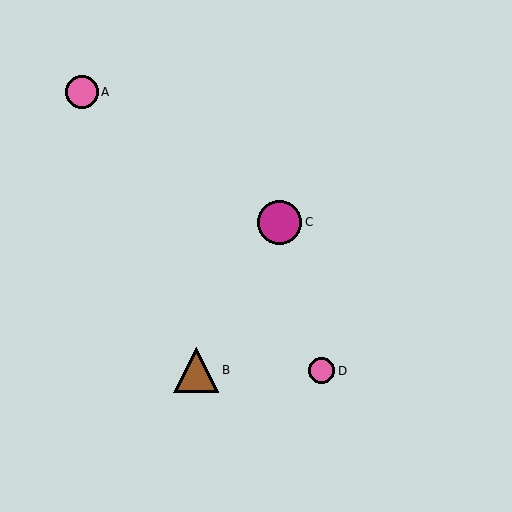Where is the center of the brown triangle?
The center of the brown triangle is at (196, 370).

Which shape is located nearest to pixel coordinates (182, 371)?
The brown triangle (labeled B) at (196, 370) is nearest to that location.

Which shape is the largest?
The brown triangle (labeled B) is the largest.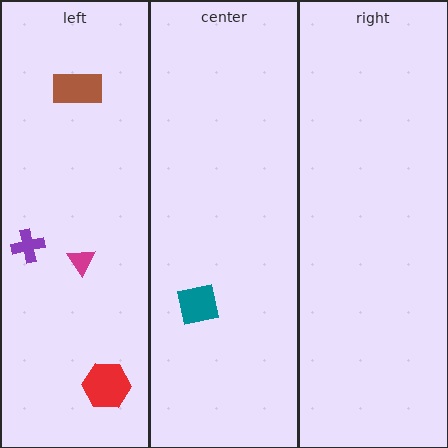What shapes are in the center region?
The teal square.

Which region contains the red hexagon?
The left region.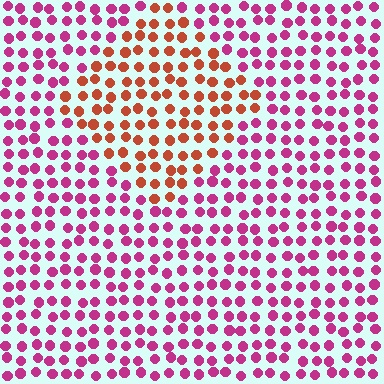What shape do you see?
I see a diamond.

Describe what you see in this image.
The image is filled with small magenta elements in a uniform arrangement. A diamond-shaped region is visible where the elements are tinted to a slightly different hue, forming a subtle color boundary.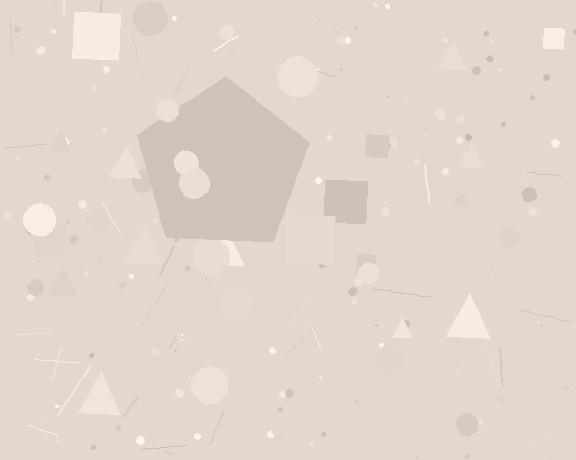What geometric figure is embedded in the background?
A pentagon is embedded in the background.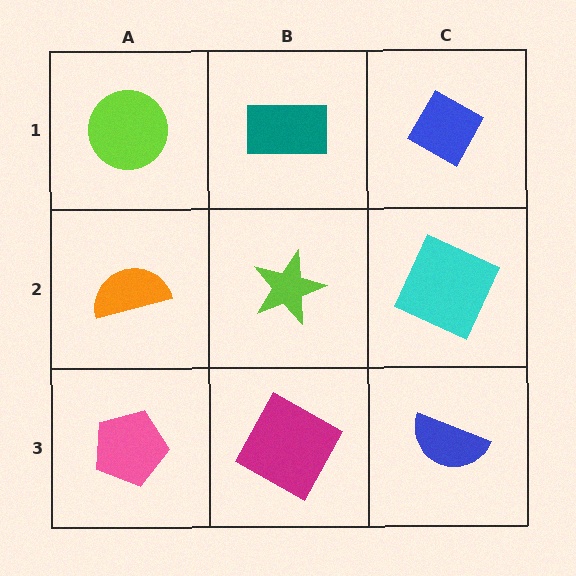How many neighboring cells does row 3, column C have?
2.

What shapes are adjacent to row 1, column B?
A lime star (row 2, column B), a lime circle (row 1, column A), a blue diamond (row 1, column C).